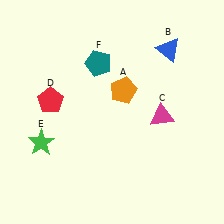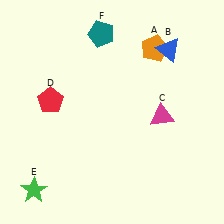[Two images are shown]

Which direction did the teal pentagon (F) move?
The teal pentagon (F) moved up.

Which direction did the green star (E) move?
The green star (E) moved down.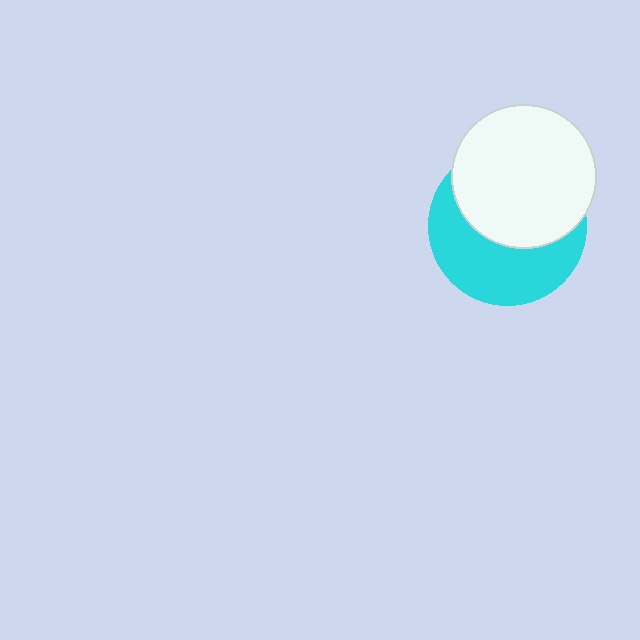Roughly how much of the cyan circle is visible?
About half of it is visible (roughly 48%).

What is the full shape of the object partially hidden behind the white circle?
The partially hidden object is a cyan circle.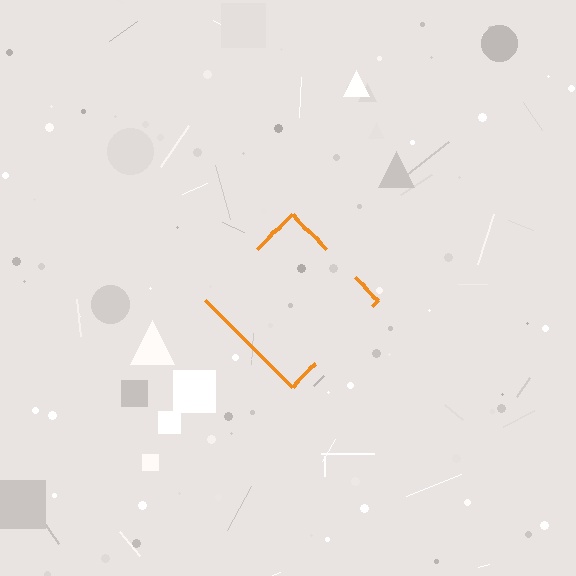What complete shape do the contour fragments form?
The contour fragments form a diamond.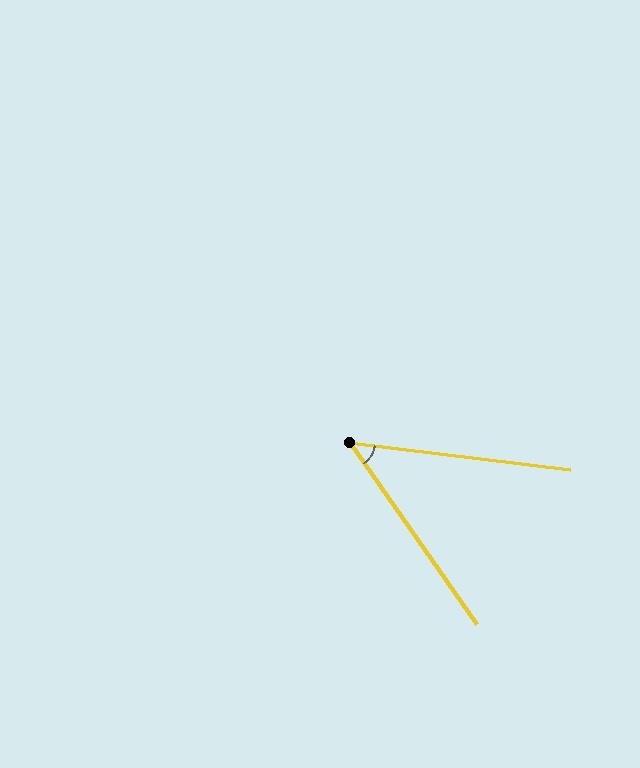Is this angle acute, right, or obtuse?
It is acute.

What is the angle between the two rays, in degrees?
Approximately 48 degrees.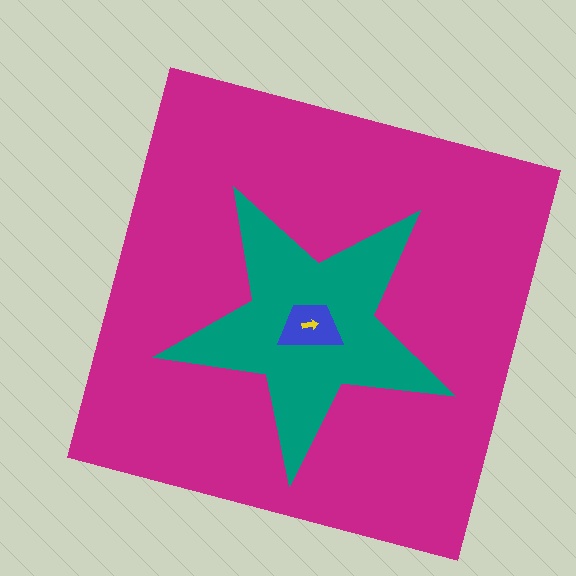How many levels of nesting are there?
4.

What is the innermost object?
The yellow arrow.